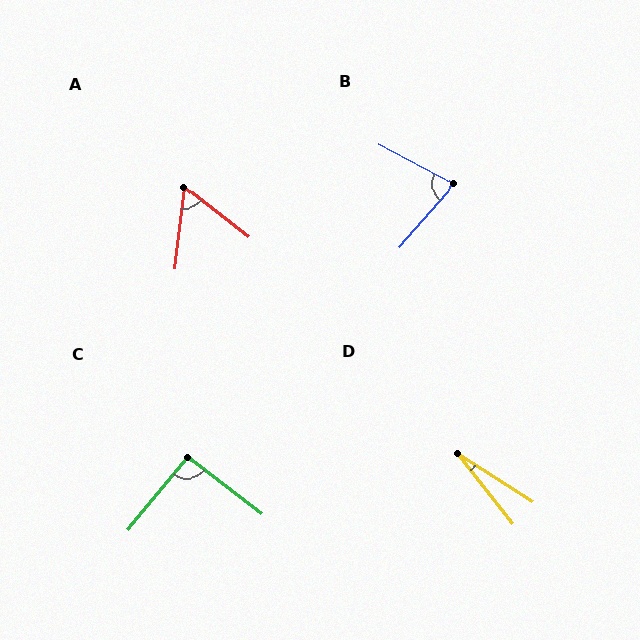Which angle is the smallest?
D, at approximately 19 degrees.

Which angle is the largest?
C, at approximately 92 degrees.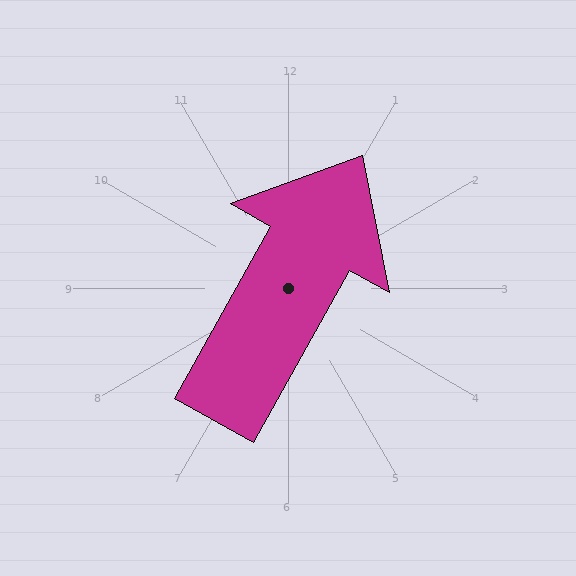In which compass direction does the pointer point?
Northeast.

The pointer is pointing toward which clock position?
Roughly 1 o'clock.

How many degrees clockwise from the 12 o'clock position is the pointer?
Approximately 29 degrees.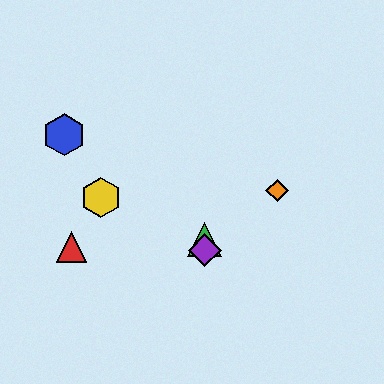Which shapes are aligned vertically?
The green triangle, the purple diamond are aligned vertically.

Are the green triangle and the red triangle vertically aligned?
No, the green triangle is at x≈205 and the red triangle is at x≈72.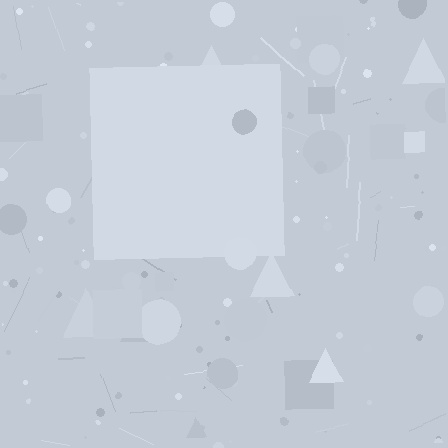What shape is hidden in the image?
A square is hidden in the image.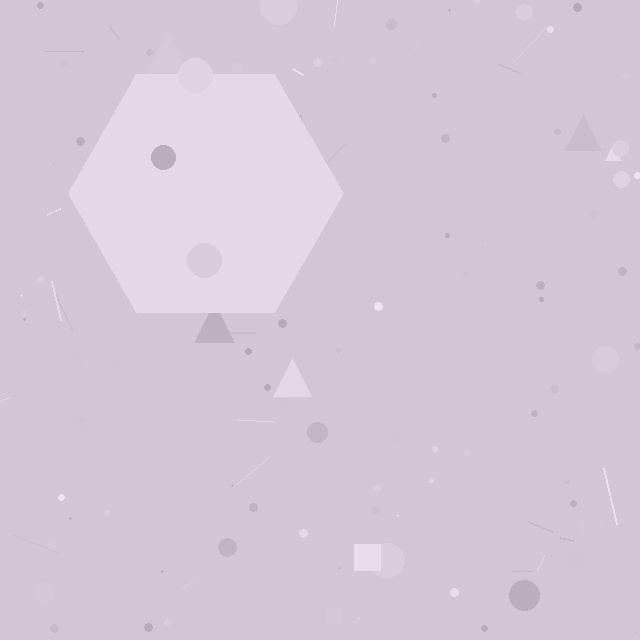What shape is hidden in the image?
A hexagon is hidden in the image.